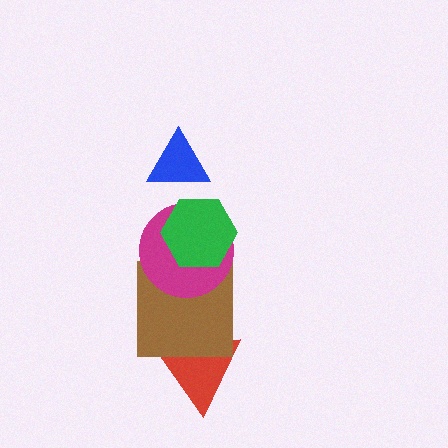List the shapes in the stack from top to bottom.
From top to bottom: the blue triangle, the green hexagon, the magenta circle, the brown square, the red triangle.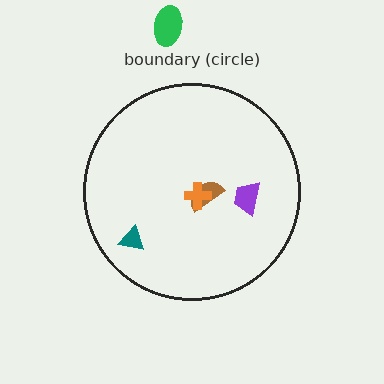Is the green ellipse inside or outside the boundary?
Outside.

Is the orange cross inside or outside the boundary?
Inside.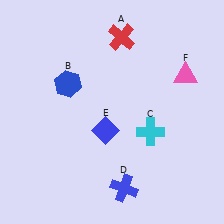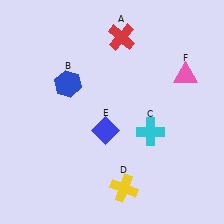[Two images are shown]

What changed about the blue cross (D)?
In Image 1, D is blue. In Image 2, it changed to yellow.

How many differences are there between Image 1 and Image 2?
There is 1 difference between the two images.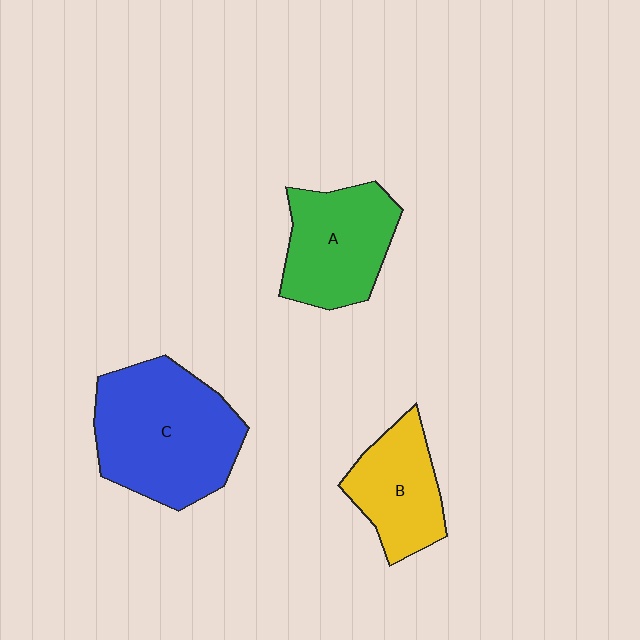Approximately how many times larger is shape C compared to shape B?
Approximately 1.8 times.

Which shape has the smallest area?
Shape B (yellow).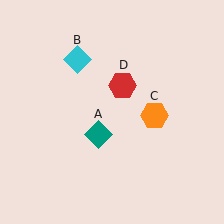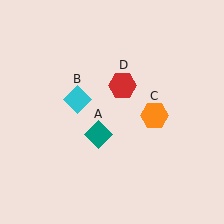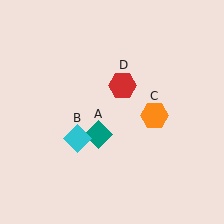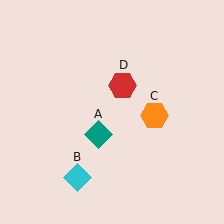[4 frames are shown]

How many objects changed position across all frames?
1 object changed position: cyan diamond (object B).